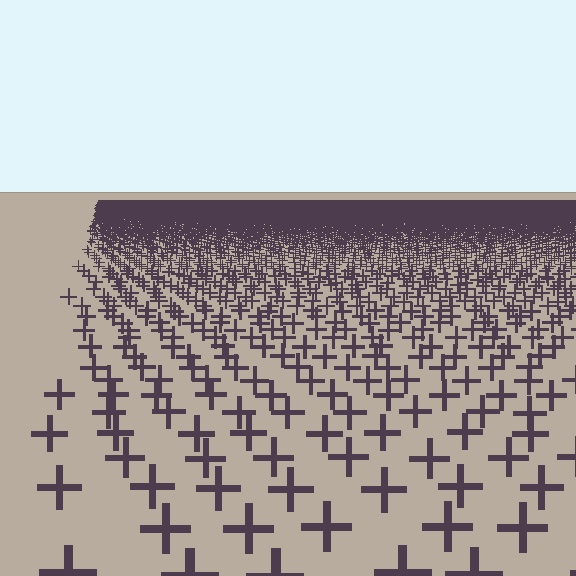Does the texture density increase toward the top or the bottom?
Density increases toward the top.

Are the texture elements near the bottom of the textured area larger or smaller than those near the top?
Larger. Near the bottom, elements are closer to the viewer and appear at a bigger on-screen size.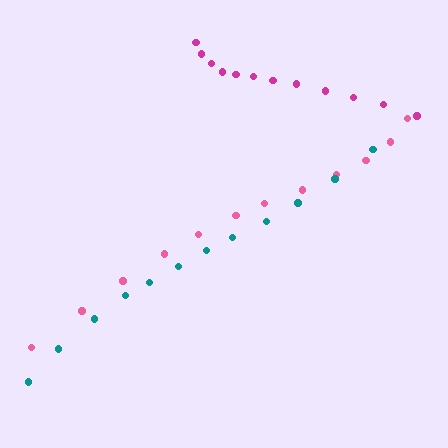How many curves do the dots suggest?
There are 3 distinct paths.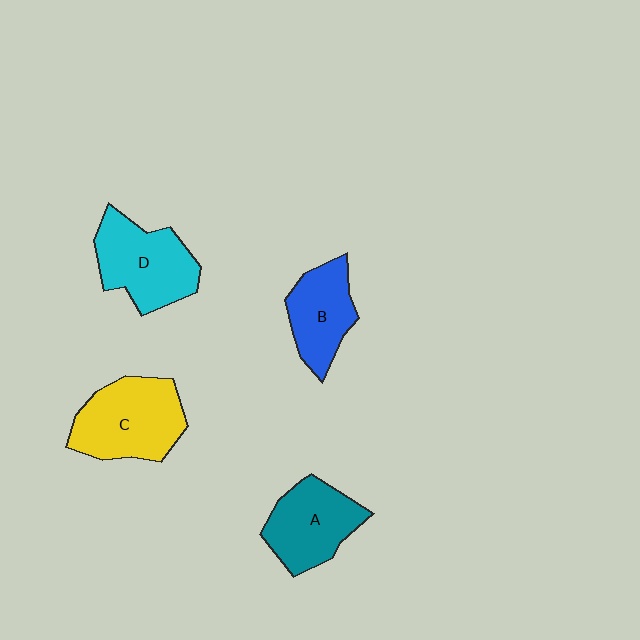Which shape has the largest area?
Shape C (yellow).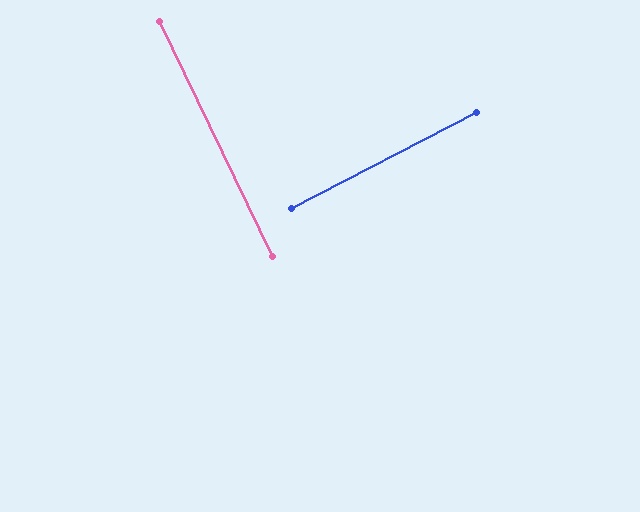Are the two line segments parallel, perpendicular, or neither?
Perpendicular — they meet at approximately 88°.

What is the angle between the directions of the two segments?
Approximately 88 degrees.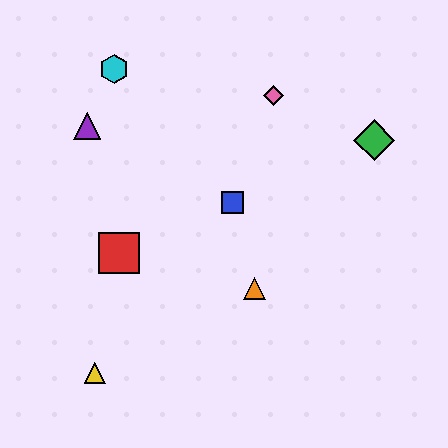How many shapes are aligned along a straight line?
3 shapes (the red square, the blue square, the green diamond) are aligned along a straight line.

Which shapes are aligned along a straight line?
The red square, the blue square, the green diamond are aligned along a straight line.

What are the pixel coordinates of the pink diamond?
The pink diamond is at (273, 95).